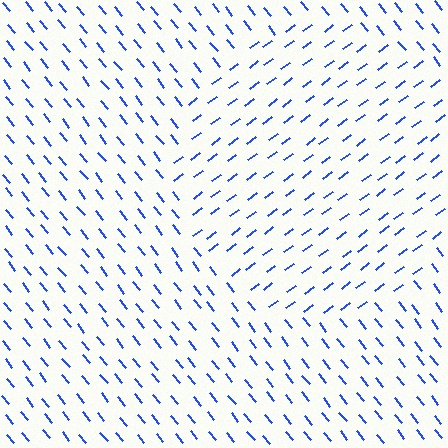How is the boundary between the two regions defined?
The boundary is defined purely by a change in line orientation (approximately 88 degrees difference). All lines are the same color and thickness.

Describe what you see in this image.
The image is filled with small blue line segments. A circle region in the image has lines oriented differently from the surrounding lines, creating a visible texture boundary.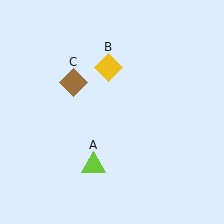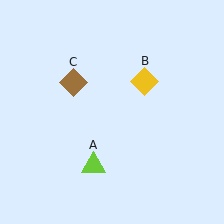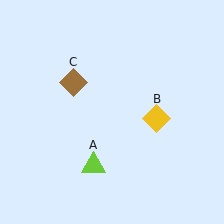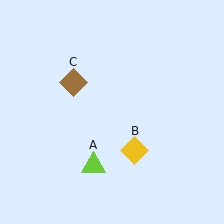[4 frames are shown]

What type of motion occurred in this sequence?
The yellow diamond (object B) rotated clockwise around the center of the scene.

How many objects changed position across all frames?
1 object changed position: yellow diamond (object B).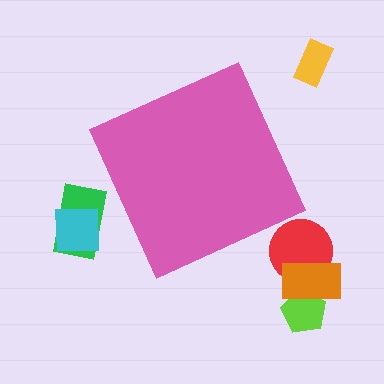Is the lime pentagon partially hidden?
No, the lime pentagon is fully visible.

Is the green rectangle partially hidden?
No, the green rectangle is fully visible.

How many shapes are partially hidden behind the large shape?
0 shapes are partially hidden.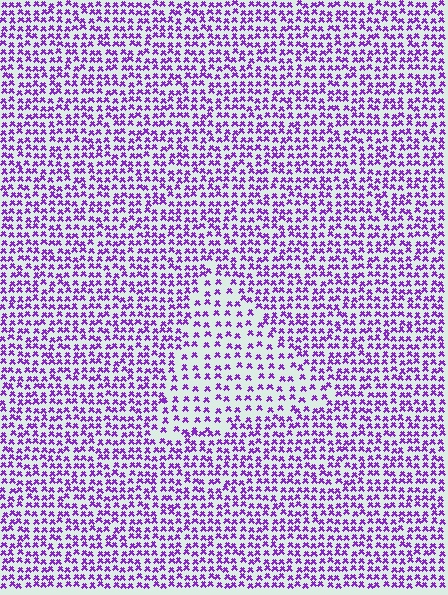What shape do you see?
I see a triangle.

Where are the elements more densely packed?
The elements are more densely packed outside the triangle boundary.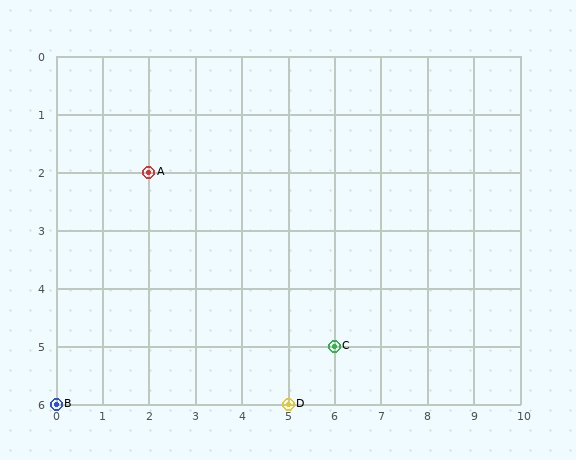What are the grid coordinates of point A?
Point A is at grid coordinates (2, 2).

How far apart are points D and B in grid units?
Points D and B are 5 columns apart.